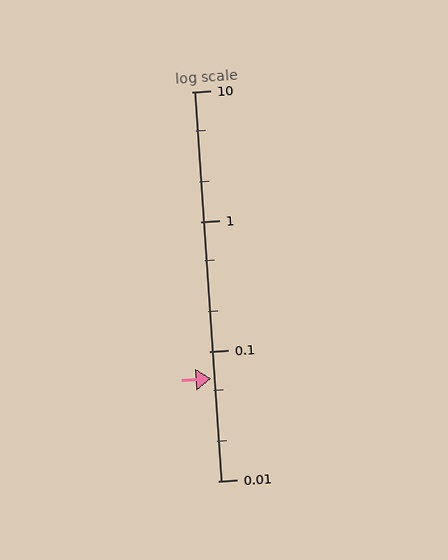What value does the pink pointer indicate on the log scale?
The pointer indicates approximately 0.061.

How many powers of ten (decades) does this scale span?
The scale spans 3 decades, from 0.01 to 10.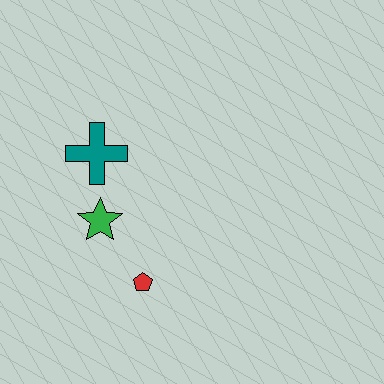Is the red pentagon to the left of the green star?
No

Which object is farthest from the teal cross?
The red pentagon is farthest from the teal cross.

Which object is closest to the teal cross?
The green star is closest to the teal cross.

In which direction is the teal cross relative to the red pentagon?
The teal cross is above the red pentagon.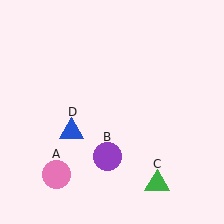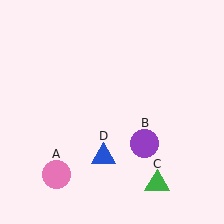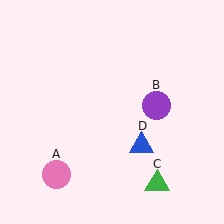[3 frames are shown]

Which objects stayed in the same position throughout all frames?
Pink circle (object A) and green triangle (object C) remained stationary.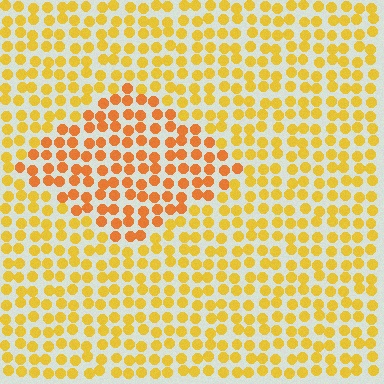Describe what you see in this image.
The image is filled with small yellow elements in a uniform arrangement. A diamond-shaped region is visible where the elements are tinted to a slightly different hue, forming a subtle color boundary.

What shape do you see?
I see a diamond.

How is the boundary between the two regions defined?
The boundary is defined purely by a slight shift in hue (about 25 degrees). Spacing, size, and orientation are identical on both sides.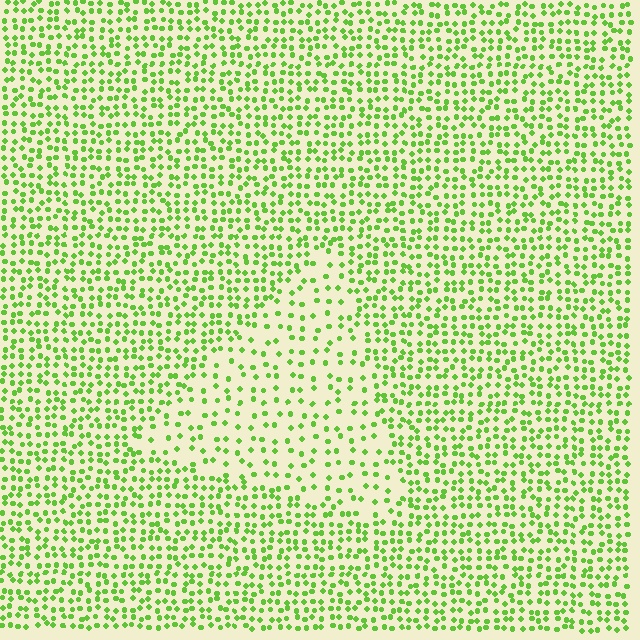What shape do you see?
I see a triangle.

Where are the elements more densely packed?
The elements are more densely packed outside the triangle boundary.